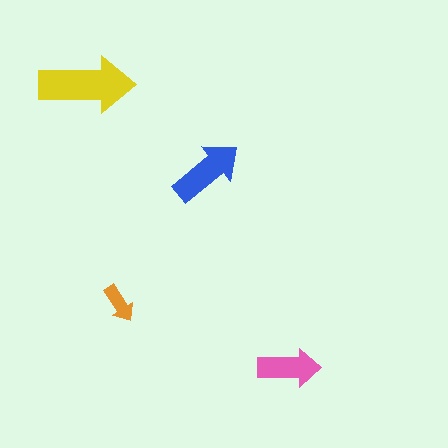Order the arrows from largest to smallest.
the yellow one, the blue one, the pink one, the orange one.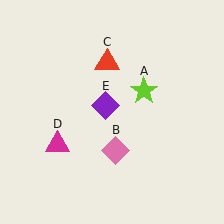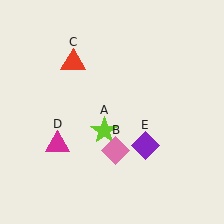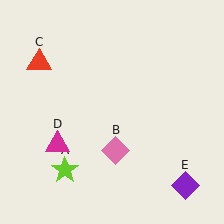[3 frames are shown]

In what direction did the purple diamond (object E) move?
The purple diamond (object E) moved down and to the right.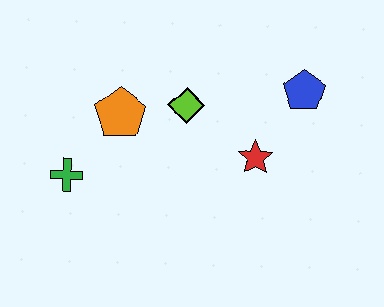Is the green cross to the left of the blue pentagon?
Yes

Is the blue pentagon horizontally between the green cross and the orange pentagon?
No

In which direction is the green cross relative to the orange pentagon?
The green cross is below the orange pentagon.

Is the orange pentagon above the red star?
Yes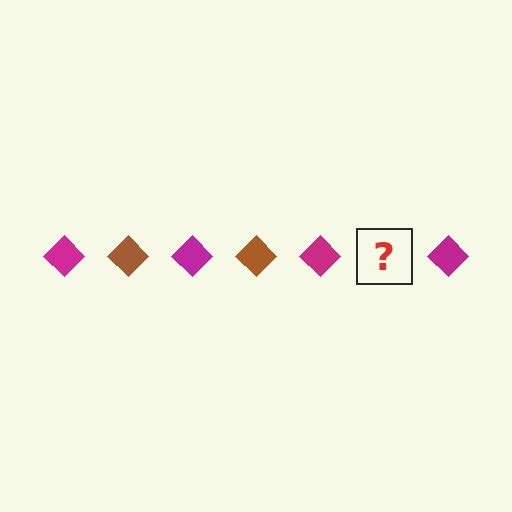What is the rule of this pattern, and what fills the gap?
The rule is that the pattern cycles through magenta, brown diamonds. The gap should be filled with a brown diamond.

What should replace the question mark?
The question mark should be replaced with a brown diamond.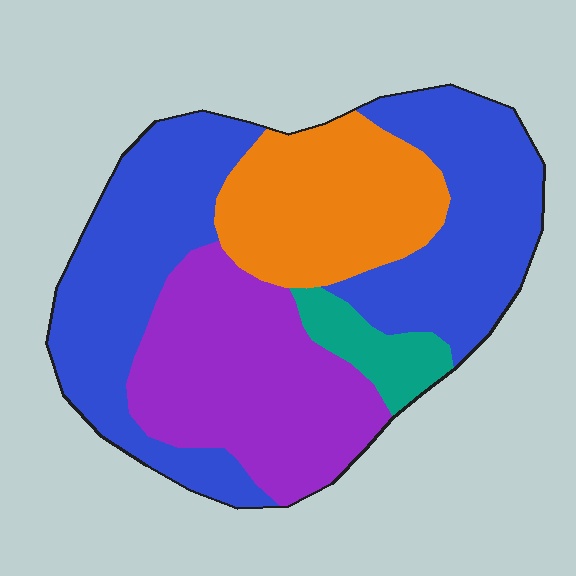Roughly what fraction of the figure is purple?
Purple takes up about one quarter (1/4) of the figure.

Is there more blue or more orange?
Blue.